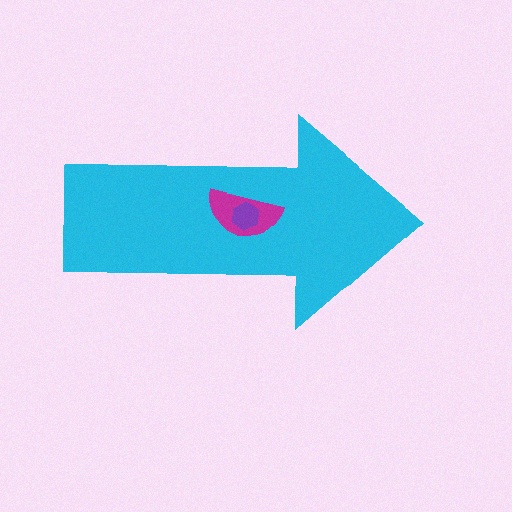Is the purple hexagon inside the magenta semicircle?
Yes.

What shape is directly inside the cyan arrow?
The magenta semicircle.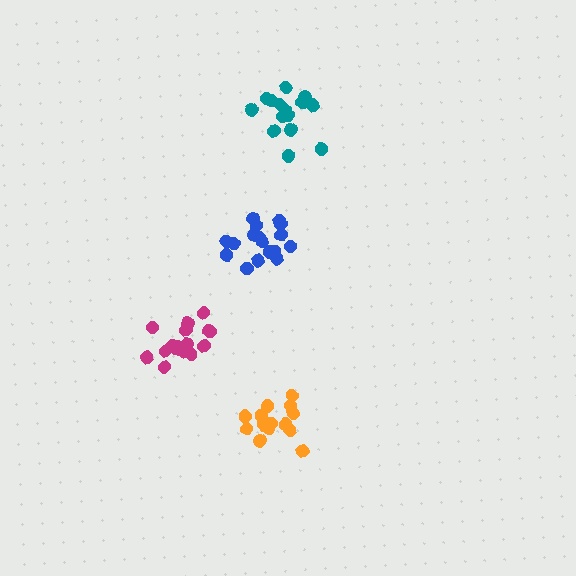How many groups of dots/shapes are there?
There are 4 groups.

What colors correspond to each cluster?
The clusters are colored: orange, teal, blue, magenta.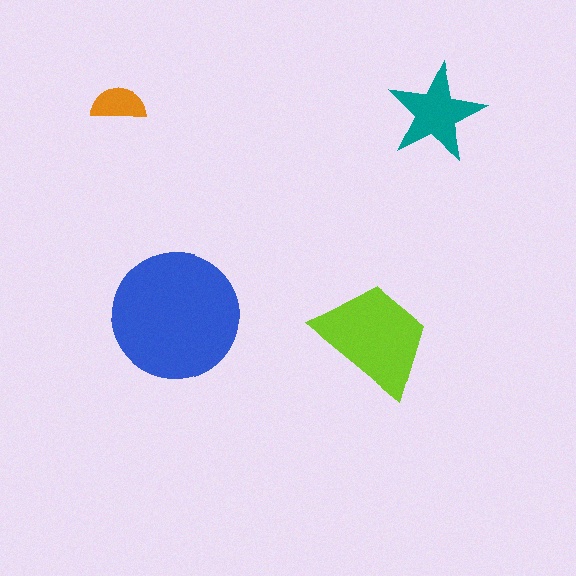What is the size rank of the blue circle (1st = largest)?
1st.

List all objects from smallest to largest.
The orange semicircle, the teal star, the lime trapezoid, the blue circle.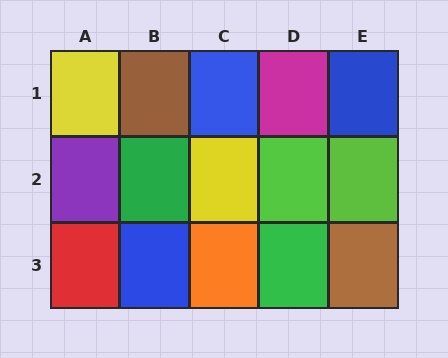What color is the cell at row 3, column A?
Red.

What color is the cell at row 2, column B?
Green.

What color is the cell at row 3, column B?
Blue.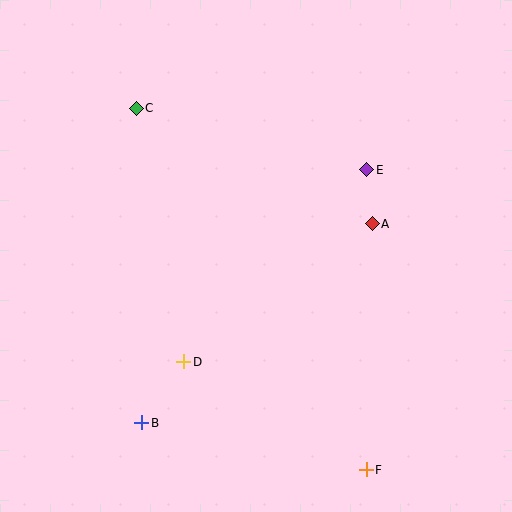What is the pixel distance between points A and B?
The distance between A and B is 305 pixels.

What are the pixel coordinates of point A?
Point A is at (372, 224).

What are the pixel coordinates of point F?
Point F is at (366, 470).